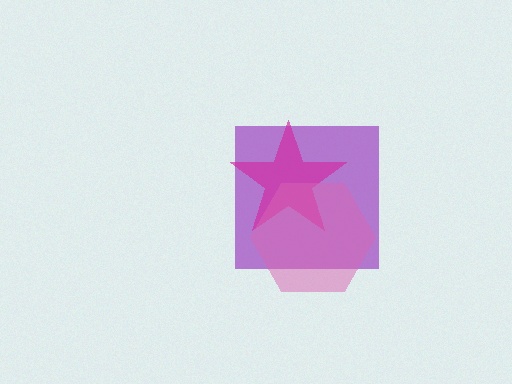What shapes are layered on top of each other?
The layered shapes are: a purple square, a magenta star, a pink hexagon.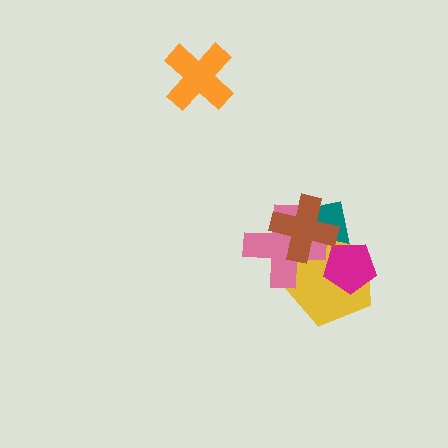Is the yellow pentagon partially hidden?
Yes, it is partially covered by another shape.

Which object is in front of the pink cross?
The brown cross is in front of the pink cross.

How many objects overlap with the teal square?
4 objects overlap with the teal square.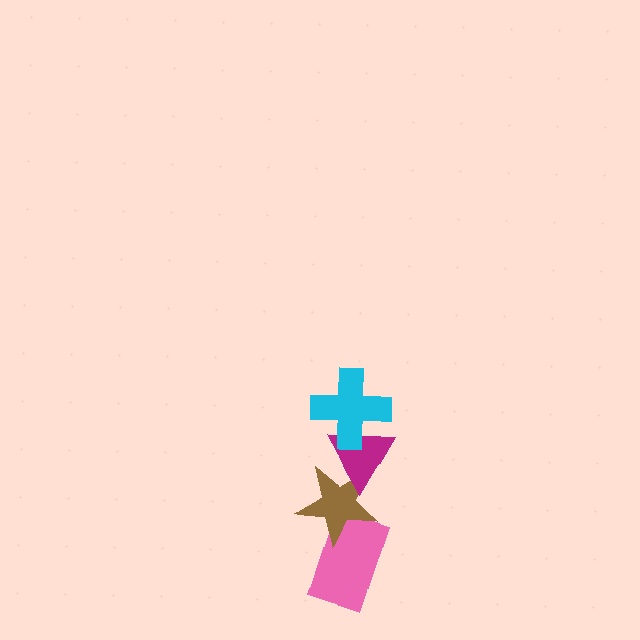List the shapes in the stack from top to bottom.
From top to bottom: the cyan cross, the magenta triangle, the brown star, the pink rectangle.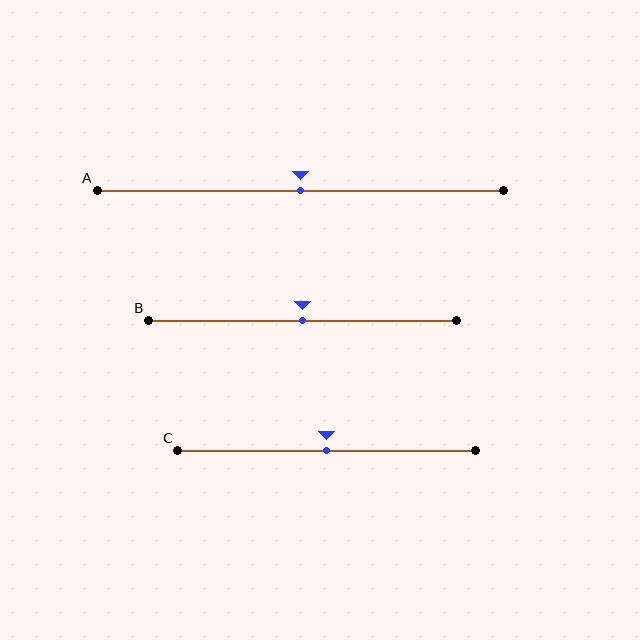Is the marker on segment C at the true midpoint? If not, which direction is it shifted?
Yes, the marker on segment C is at the true midpoint.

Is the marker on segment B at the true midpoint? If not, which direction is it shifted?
Yes, the marker on segment B is at the true midpoint.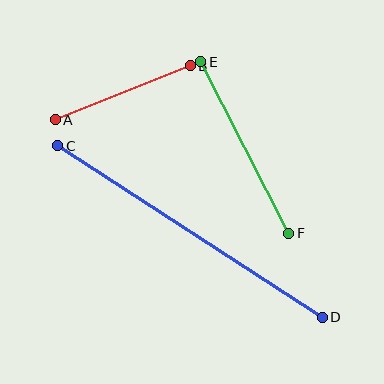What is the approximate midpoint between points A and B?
The midpoint is at approximately (123, 93) pixels.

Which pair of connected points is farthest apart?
Points C and D are farthest apart.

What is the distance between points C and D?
The distance is approximately 315 pixels.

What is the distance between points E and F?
The distance is approximately 193 pixels.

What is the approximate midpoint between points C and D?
The midpoint is at approximately (190, 232) pixels.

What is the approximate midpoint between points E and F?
The midpoint is at approximately (245, 147) pixels.